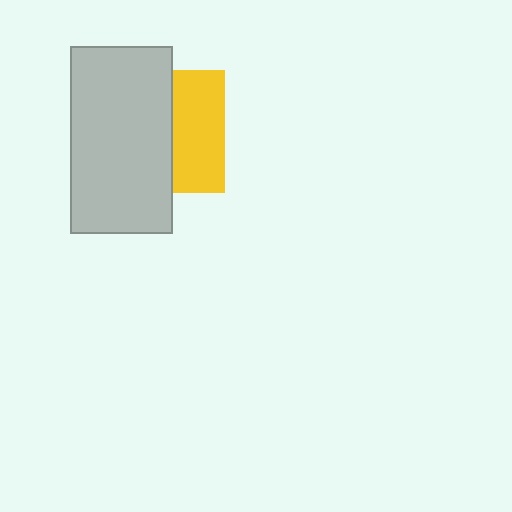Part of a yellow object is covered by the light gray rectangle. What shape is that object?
It is a square.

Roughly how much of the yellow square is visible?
A small part of it is visible (roughly 42%).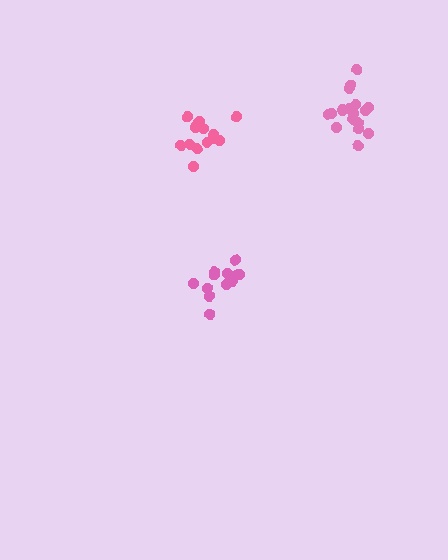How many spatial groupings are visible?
There are 3 spatial groupings.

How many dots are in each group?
Group 1: 17 dots, Group 2: 14 dots, Group 3: 13 dots (44 total).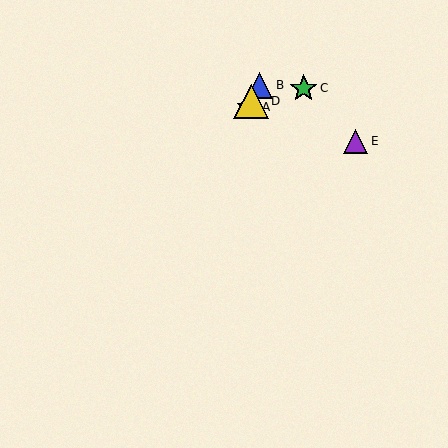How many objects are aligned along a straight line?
3 objects (A, B, D) are aligned along a straight line.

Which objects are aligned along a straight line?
Objects A, B, D are aligned along a straight line.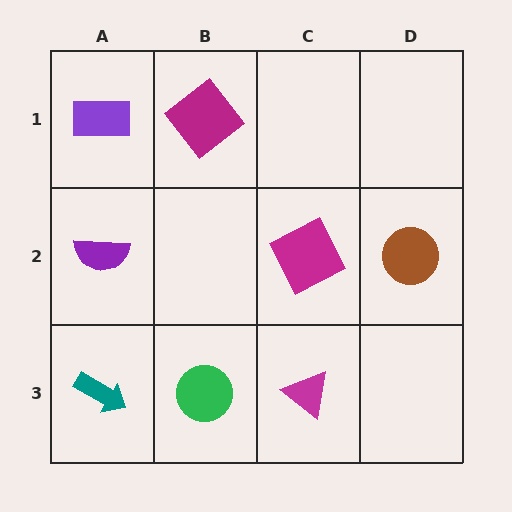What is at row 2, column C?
A magenta square.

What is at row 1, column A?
A purple rectangle.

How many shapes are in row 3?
3 shapes.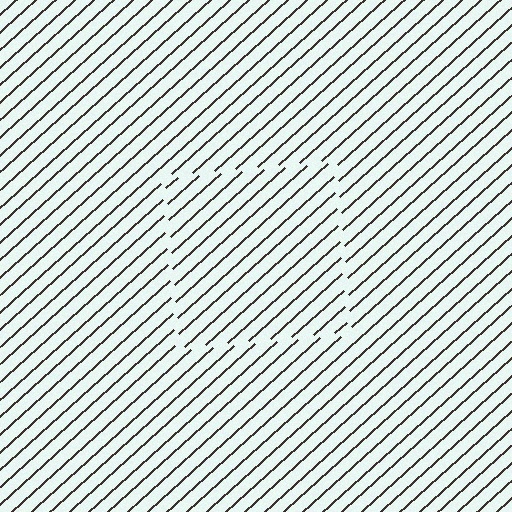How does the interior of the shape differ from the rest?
The interior of the shape contains the same grating, shifted by half a period — the contour is defined by the phase discontinuity where line-ends from the inner and outer gratings abut.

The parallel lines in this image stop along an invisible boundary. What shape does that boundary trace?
An illusory square. The interior of the shape contains the same grating, shifted by half a period — the contour is defined by the phase discontinuity where line-ends from the inner and outer gratings abut.